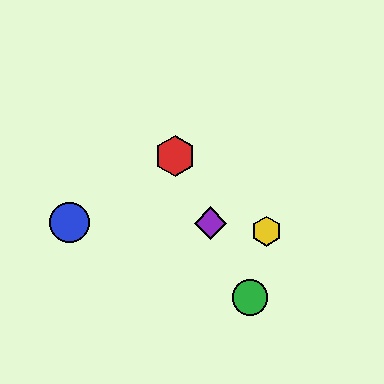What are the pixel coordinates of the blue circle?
The blue circle is at (69, 223).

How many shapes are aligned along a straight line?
3 shapes (the red hexagon, the green circle, the purple diamond) are aligned along a straight line.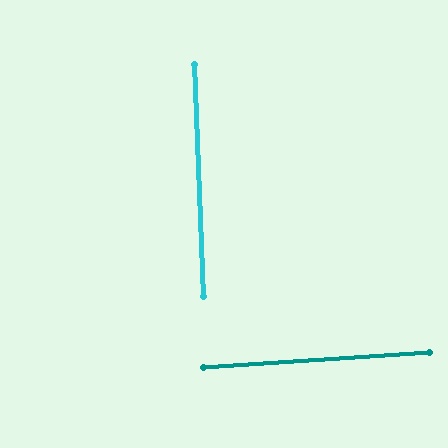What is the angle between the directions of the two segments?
Approximately 88 degrees.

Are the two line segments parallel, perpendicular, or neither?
Perpendicular — they meet at approximately 88°.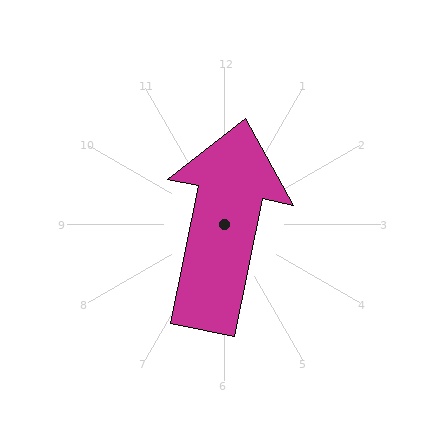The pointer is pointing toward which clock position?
Roughly 12 o'clock.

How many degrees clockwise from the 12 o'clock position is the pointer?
Approximately 11 degrees.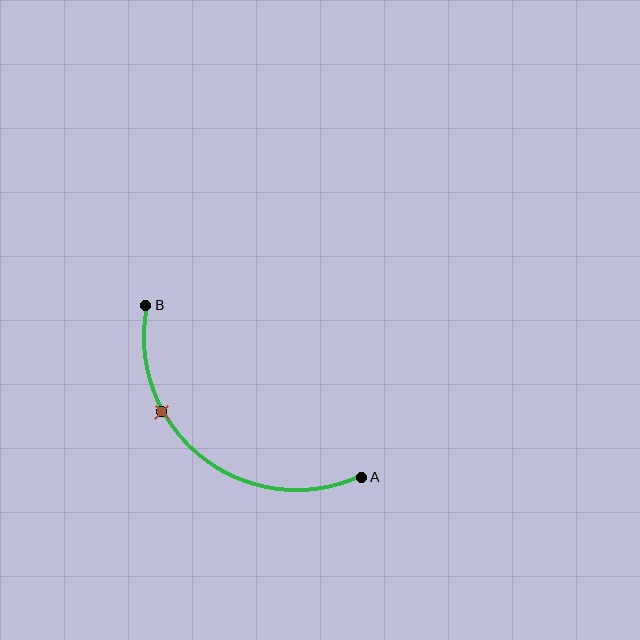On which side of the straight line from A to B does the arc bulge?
The arc bulges below and to the left of the straight line connecting A and B.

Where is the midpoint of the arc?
The arc midpoint is the point on the curve farthest from the straight line joining A and B. It sits below and to the left of that line.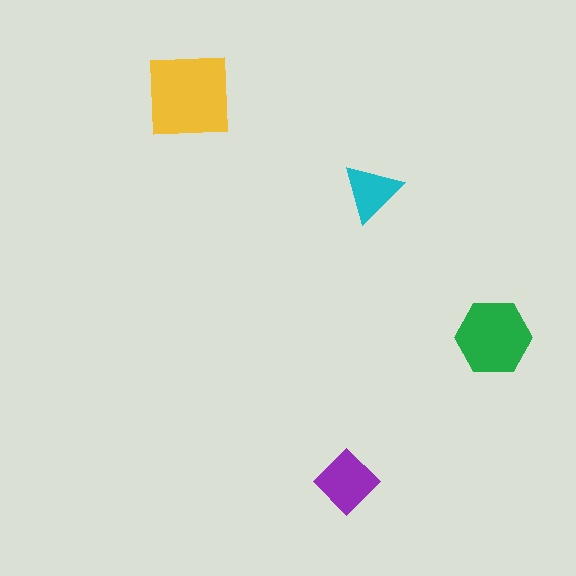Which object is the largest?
The yellow square.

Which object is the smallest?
The cyan triangle.